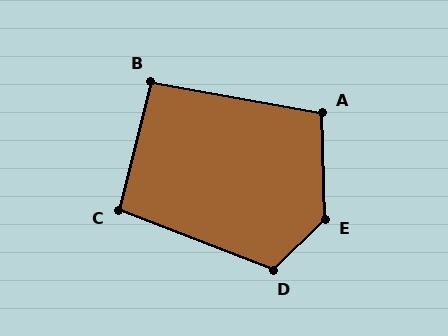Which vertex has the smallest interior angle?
B, at approximately 94 degrees.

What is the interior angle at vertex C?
Approximately 97 degrees (obtuse).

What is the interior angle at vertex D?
Approximately 114 degrees (obtuse).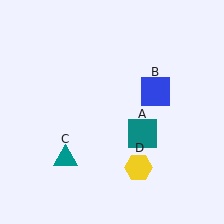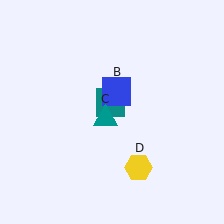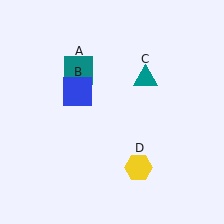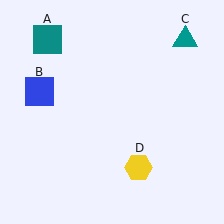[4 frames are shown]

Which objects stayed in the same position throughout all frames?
Yellow hexagon (object D) remained stationary.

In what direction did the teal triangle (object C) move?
The teal triangle (object C) moved up and to the right.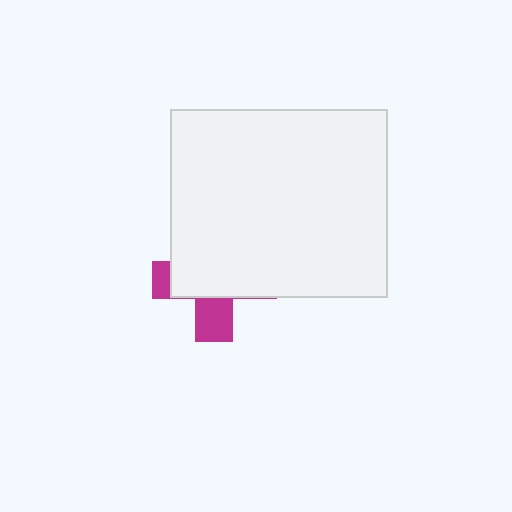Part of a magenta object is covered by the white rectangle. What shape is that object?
It is a cross.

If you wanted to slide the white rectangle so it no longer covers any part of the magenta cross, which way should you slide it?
Slide it up — that is the most direct way to separate the two shapes.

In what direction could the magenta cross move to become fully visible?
The magenta cross could move down. That would shift it out from behind the white rectangle entirely.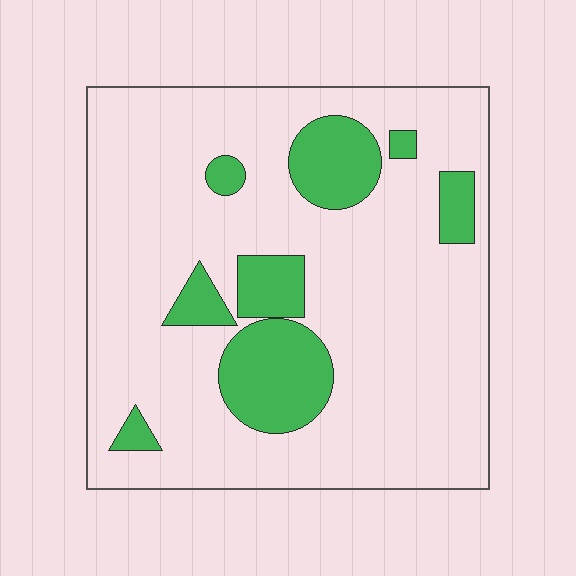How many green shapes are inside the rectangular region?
8.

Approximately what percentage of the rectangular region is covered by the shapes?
Approximately 20%.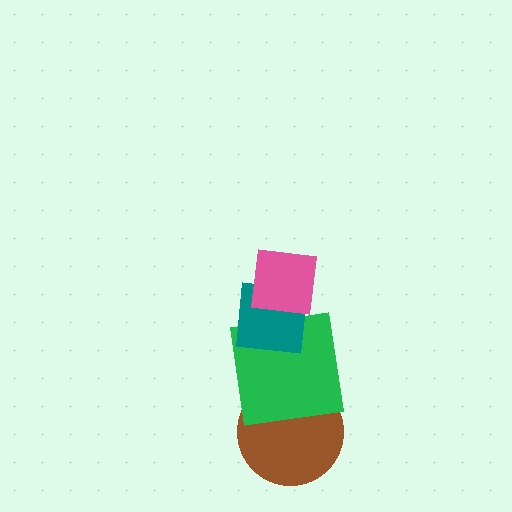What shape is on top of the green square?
The teal square is on top of the green square.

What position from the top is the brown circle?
The brown circle is 4th from the top.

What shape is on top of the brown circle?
The green square is on top of the brown circle.